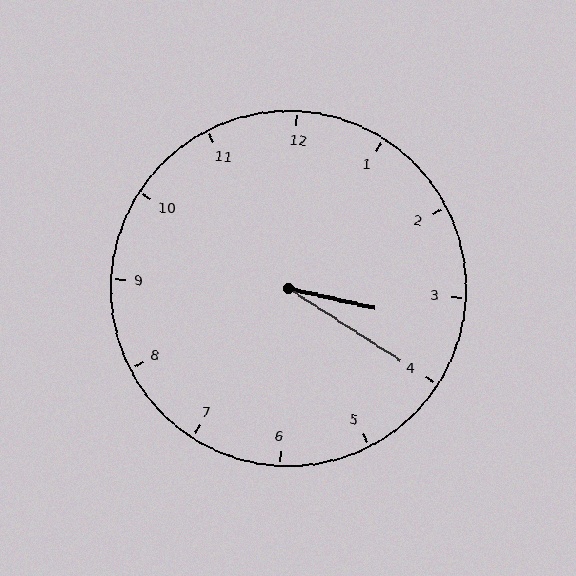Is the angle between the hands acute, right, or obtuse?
It is acute.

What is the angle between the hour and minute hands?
Approximately 20 degrees.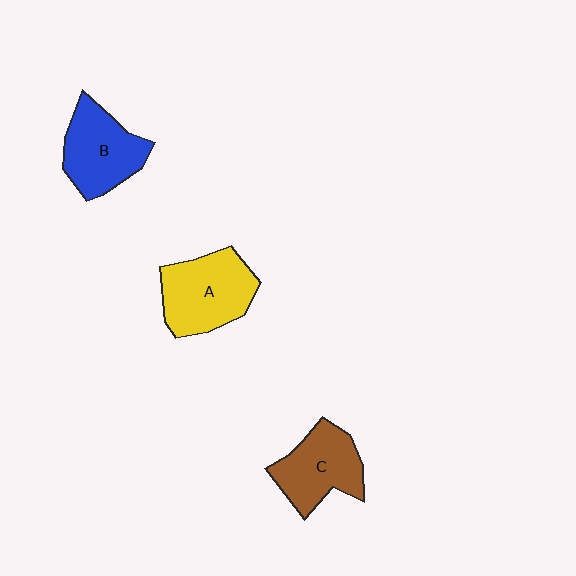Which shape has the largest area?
Shape A (yellow).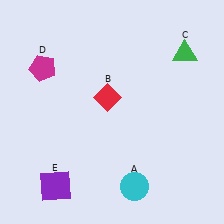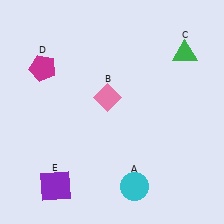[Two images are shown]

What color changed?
The diamond (B) changed from red in Image 1 to pink in Image 2.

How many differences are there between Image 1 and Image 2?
There is 1 difference between the two images.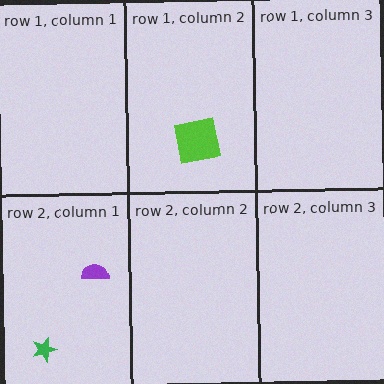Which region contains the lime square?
The row 1, column 2 region.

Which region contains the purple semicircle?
The row 2, column 1 region.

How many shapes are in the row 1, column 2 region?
1.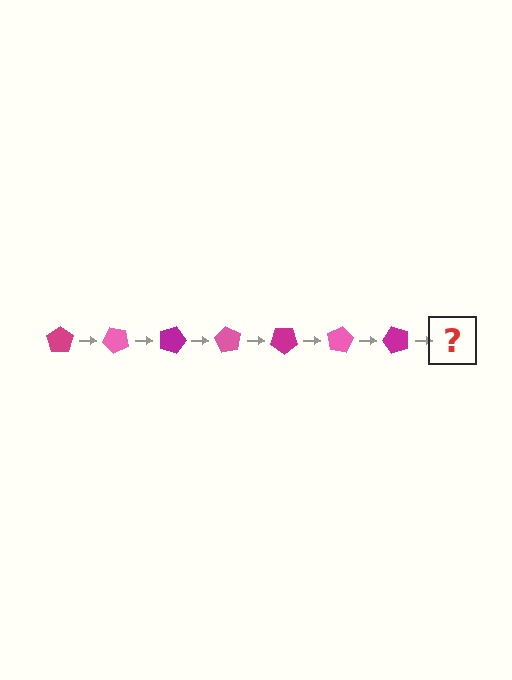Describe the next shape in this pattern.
It should be a pink pentagon, rotated 315 degrees from the start.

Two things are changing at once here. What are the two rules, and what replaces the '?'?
The two rules are that it rotates 45 degrees each step and the color cycles through magenta and pink. The '?' should be a pink pentagon, rotated 315 degrees from the start.